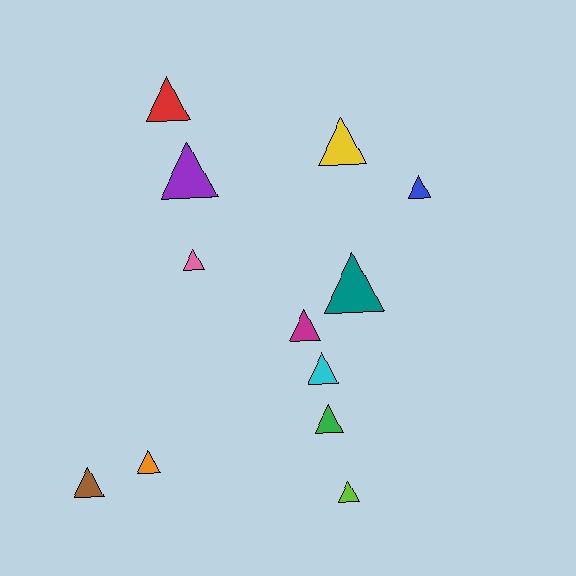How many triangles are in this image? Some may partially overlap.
There are 12 triangles.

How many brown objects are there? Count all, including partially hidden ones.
There is 1 brown object.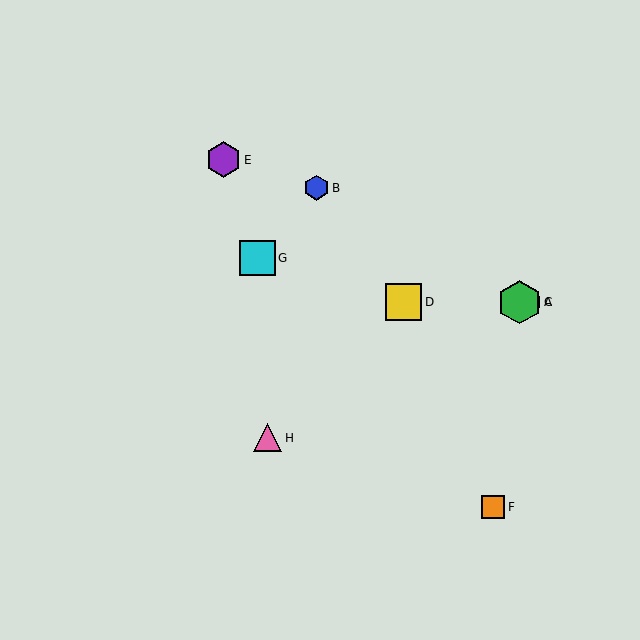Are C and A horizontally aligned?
Yes, both are at y≈302.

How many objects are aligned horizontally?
3 objects (A, C, D) are aligned horizontally.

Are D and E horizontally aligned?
No, D is at y≈302 and E is at y≈160.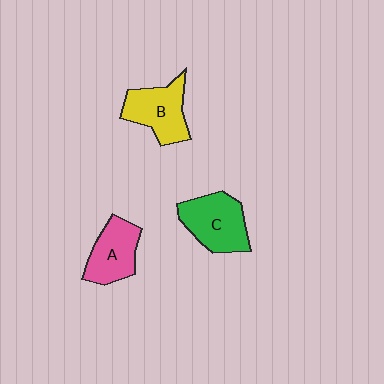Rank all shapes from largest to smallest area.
From largest to smallest: C (green), B (yellow), A (pink).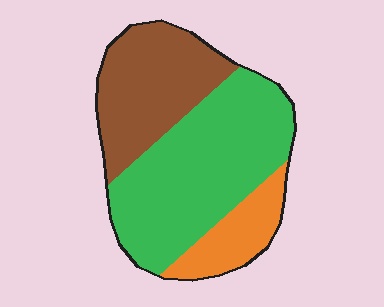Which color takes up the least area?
Orange, at roughly 15%.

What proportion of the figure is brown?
Brown takes up about one third (1/3) of the figure.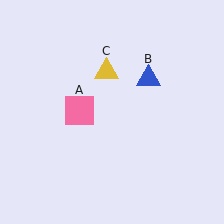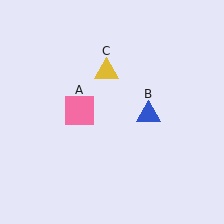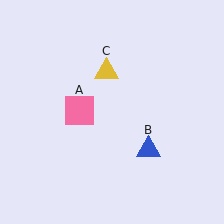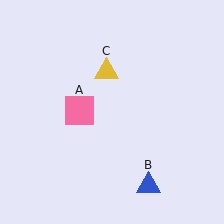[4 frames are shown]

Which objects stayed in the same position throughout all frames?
Pink square (object A) and yellow triangle (object C) remained stationary.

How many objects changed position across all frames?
1 object changed position: blue triangle (object B).